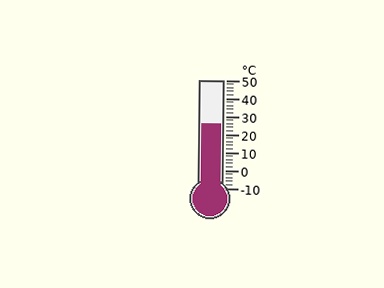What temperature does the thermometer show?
The thermometer shows approximately 26°C.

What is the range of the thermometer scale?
The thermometer scale ranges from -10°C to 50°C.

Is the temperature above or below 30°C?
The temperature is below 30°C.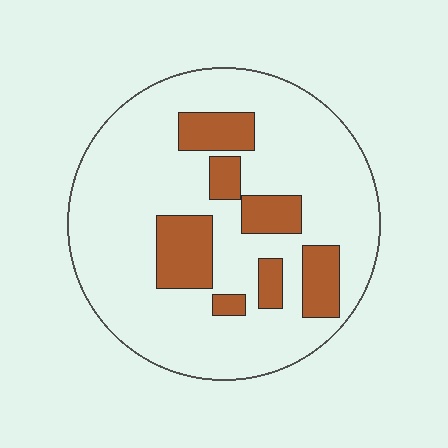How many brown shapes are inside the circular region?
7.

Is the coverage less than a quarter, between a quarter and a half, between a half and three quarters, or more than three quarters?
Less than a quarter.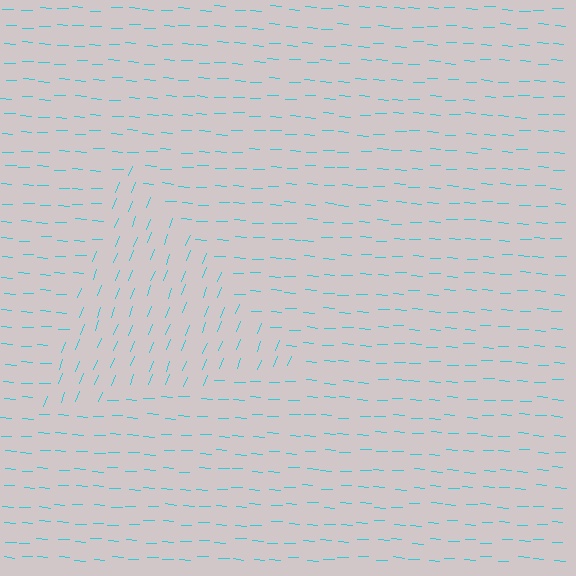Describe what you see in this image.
The image is filled with small cyan line segments. A triangle region in the image has lines oriented differently from the surrounding lines, creating a visible texture boundary.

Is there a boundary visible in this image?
Yes, there is a texture boundary formed by a change in line orientation.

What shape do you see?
I see a triangle.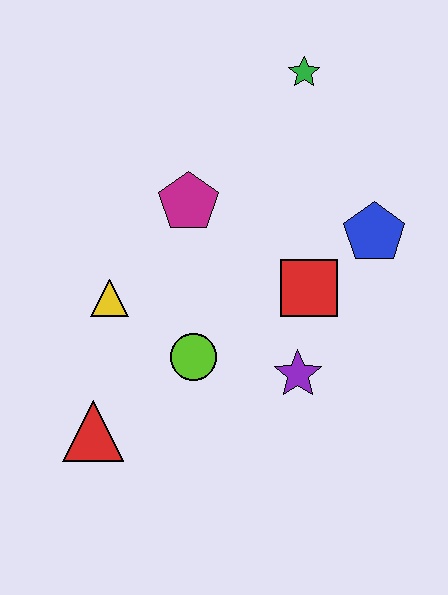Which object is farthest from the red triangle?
The green star is farthest from the red triangle.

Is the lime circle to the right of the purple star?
No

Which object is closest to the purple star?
The red square is closest to the purple star.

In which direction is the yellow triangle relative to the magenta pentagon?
The yellow triangle is below the magenta pentagon.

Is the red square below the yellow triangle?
No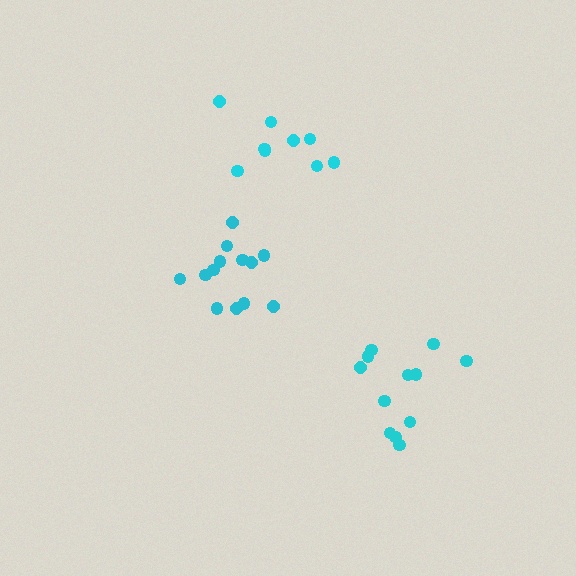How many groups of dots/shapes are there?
There are 3 groups.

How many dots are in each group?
Group 1: 13 dots, Group 2: 12 dots, Group 3: 9 dots (34 total).